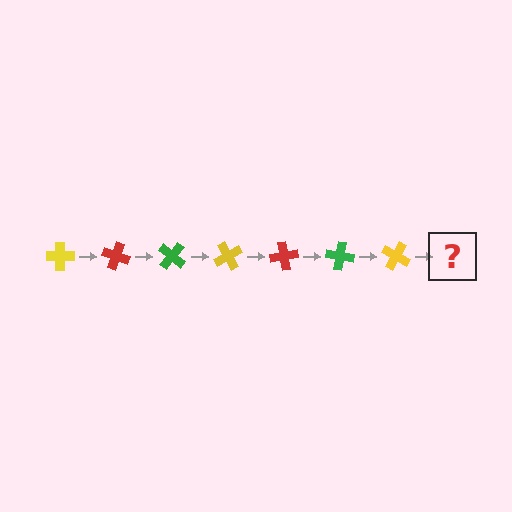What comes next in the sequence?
The next element should be a red cross, rotated 140 degrees from the start.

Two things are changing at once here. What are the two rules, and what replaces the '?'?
The two rules are that it rotates 20 degrees each step and the color cycles through yellow, red, and green. The '?' should be a red cross, rotated 140 degrees from the start.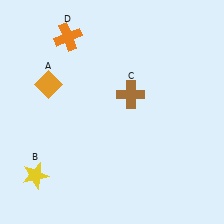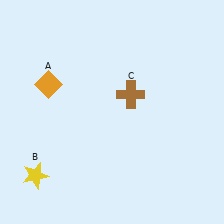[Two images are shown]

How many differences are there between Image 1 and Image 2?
There is 1 difference between the two images.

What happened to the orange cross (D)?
The orange cross (D) was removed in Image 2. It was in the top-left area of Image 1.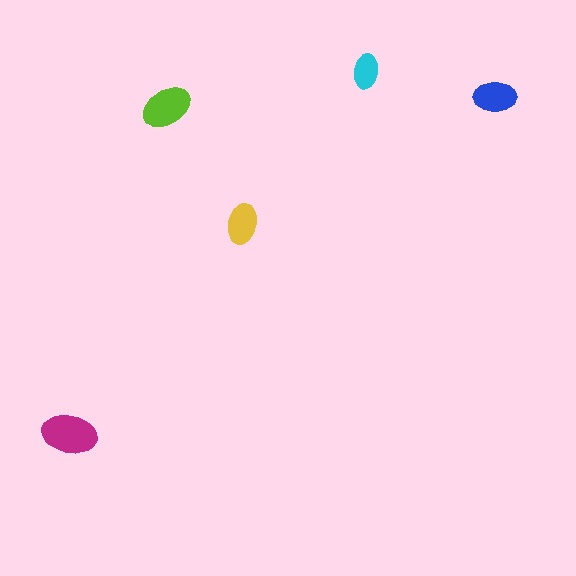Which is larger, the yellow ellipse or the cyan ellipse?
The yellow one.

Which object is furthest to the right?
The blue ellipse is rightmost.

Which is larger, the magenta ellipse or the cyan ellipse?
The magenta one.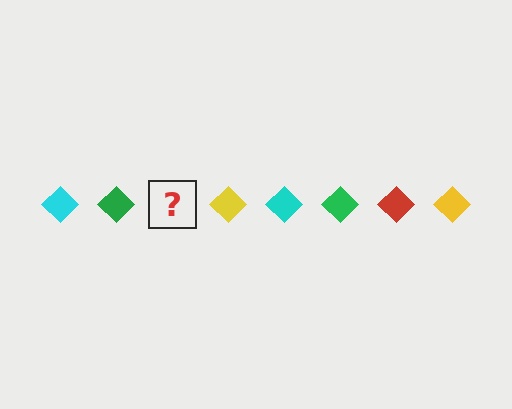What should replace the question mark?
The question mark should be replaced with a red diamond.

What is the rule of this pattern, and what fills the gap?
The rule is that the pattern cycles through cyan, green, red, yellow diamonds. The gap should be filled with a red diamond.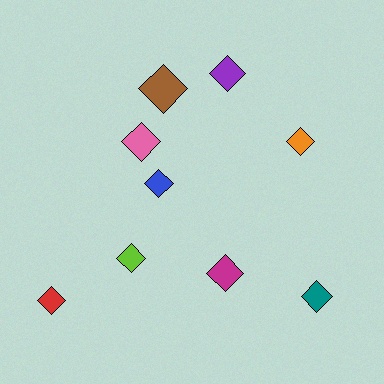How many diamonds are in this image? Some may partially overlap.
There are 9 diamonds.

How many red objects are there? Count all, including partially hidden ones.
There is 1 red object.